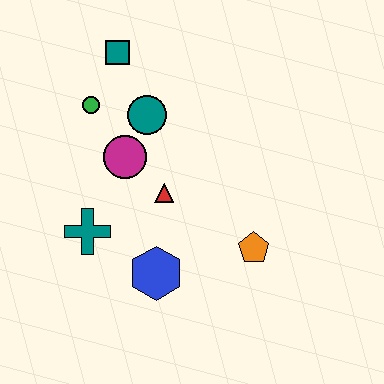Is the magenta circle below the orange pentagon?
No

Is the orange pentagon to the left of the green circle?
No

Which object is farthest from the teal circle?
The orange pentagon is farthest from the teal circle.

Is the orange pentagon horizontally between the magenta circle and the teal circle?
No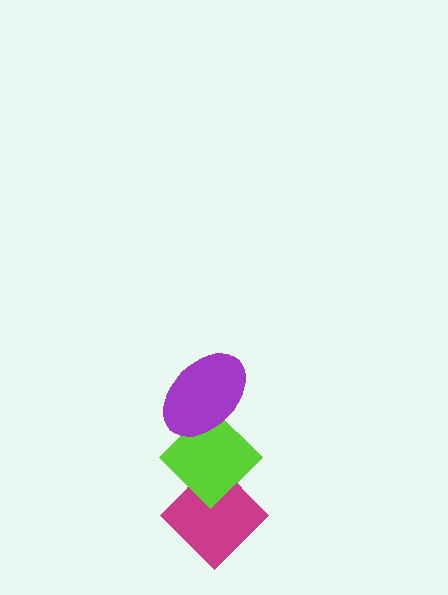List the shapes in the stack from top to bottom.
From top to bottom: the purple ellipse, the lime diamond, the magenta diamond.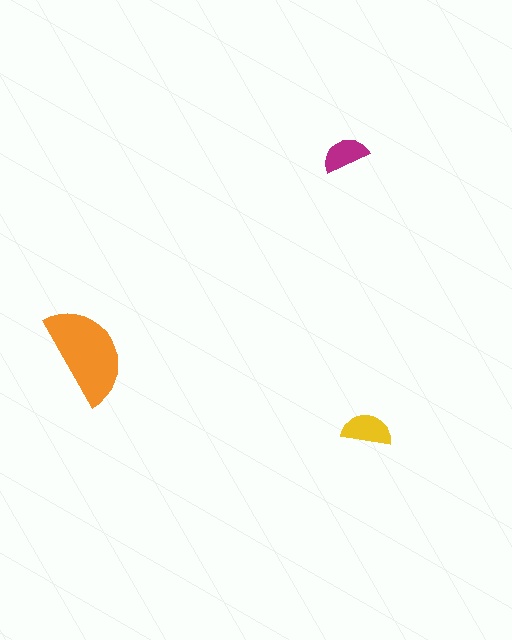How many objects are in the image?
There are 3 objects in the image.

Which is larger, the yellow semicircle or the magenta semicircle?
The yellow one.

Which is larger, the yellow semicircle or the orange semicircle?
The orange one.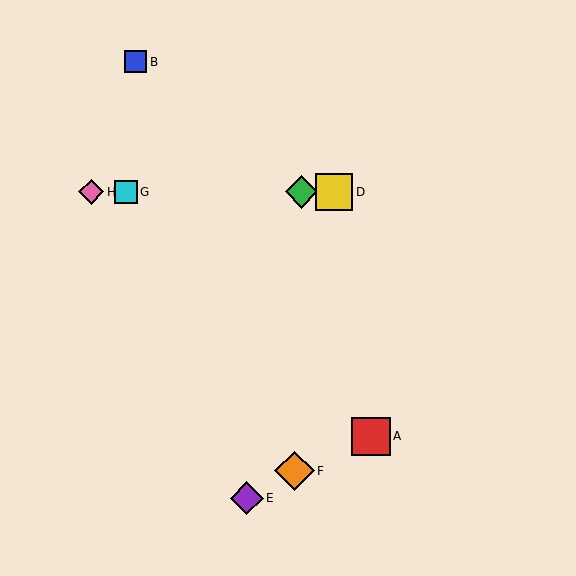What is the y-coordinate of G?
Object G is at y≈192.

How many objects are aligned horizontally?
4 objects (C, D, G, H) are aligned horizontally.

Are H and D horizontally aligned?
Yes, both are at y≈192.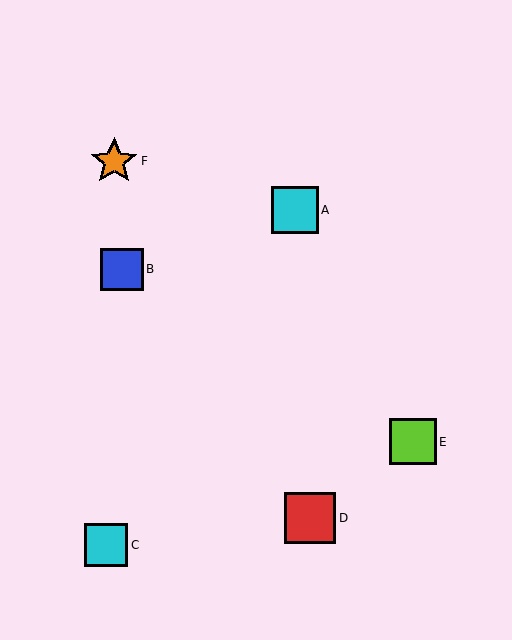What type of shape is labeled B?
Shape B is a blue square.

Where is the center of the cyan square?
The center of the cyan square is at (295, 210).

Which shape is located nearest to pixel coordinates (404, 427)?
The lime square (labeled E) at (413, 442) is nearest to that location.